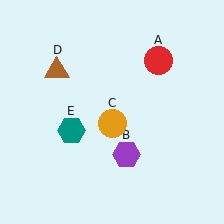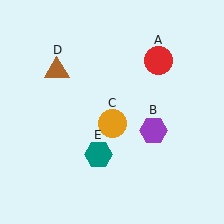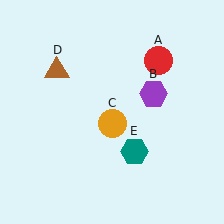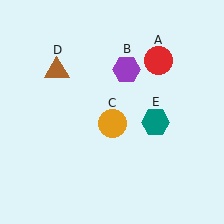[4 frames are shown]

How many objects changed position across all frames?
2 objects changed position: purple hexagon (object B), teal hexagon (object E).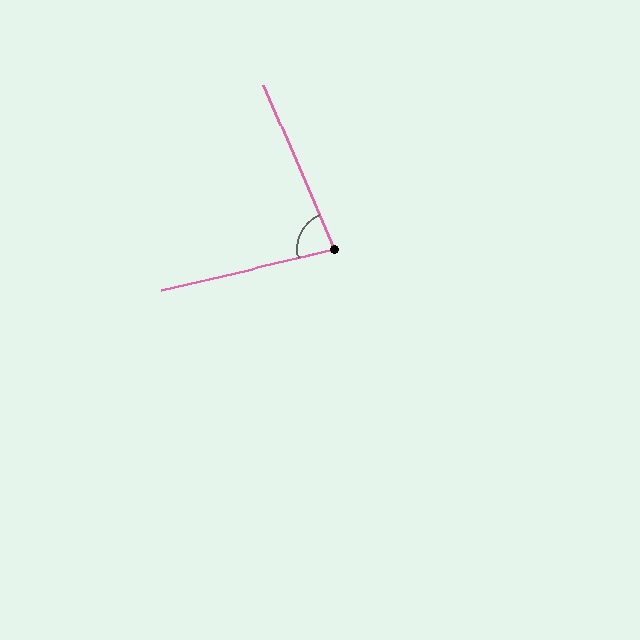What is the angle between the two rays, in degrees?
Approximately 80 degrees.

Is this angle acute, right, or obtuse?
It is acute.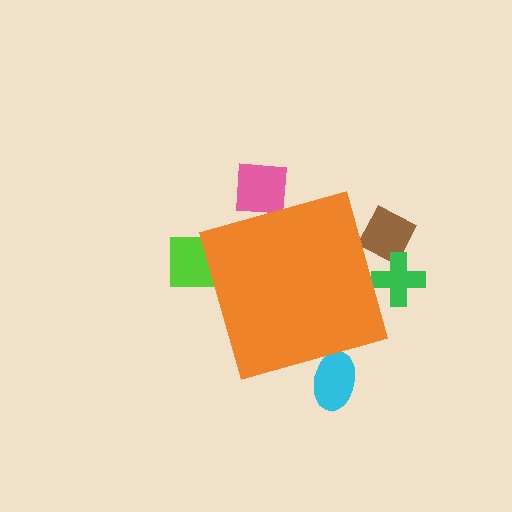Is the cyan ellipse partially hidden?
Yes, the cyan ellipse is partially hidden behind the orange diamond.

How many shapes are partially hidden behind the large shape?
5 shapes are partially hidden.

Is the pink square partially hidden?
Yes, the pink square is partially hidden behind the orange diamond.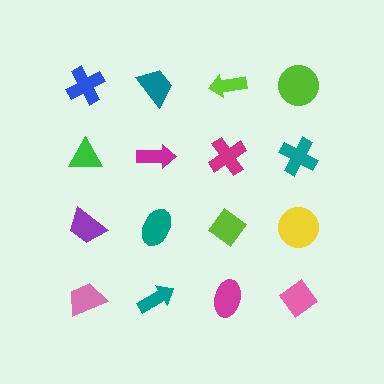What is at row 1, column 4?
A lime circle.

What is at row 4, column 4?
A pink diamond.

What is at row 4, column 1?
A pink trapezoid.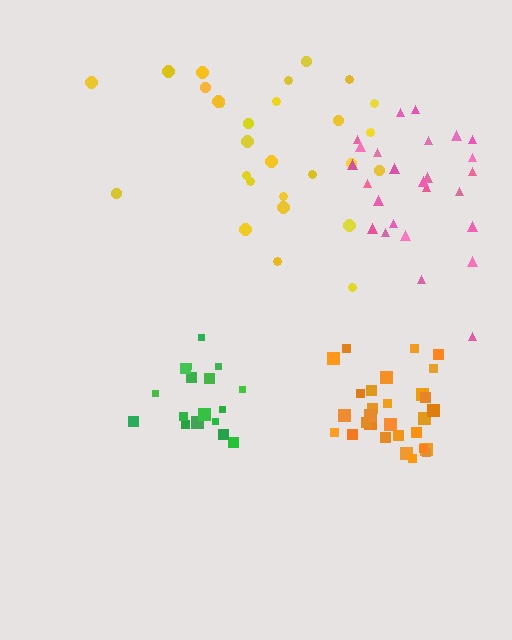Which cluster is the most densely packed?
Green.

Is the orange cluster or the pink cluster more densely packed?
Orange.